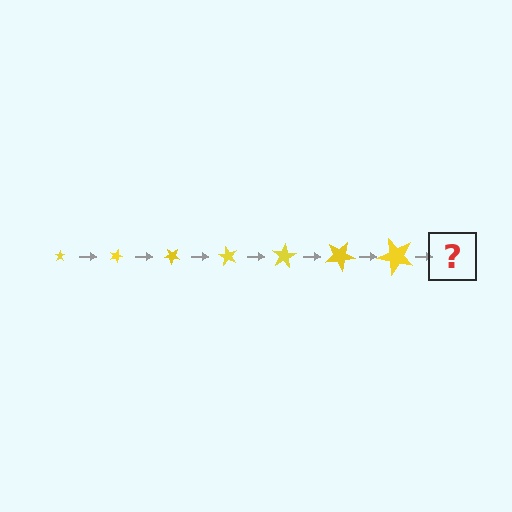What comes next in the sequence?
The next element should be a star, larger than the previous one and rotated 140 degrees from the start.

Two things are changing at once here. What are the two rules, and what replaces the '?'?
The two rules are that the star grows larger each step and it rotates 20 degrees each step. The '?' should be a star, larger than the previous one and rotated 140 degrees from the start.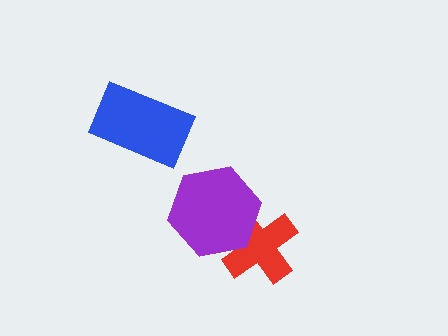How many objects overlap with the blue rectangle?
0 objects overlap with the blue rectangle.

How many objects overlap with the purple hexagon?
1 object overlaps with the purple hexagon.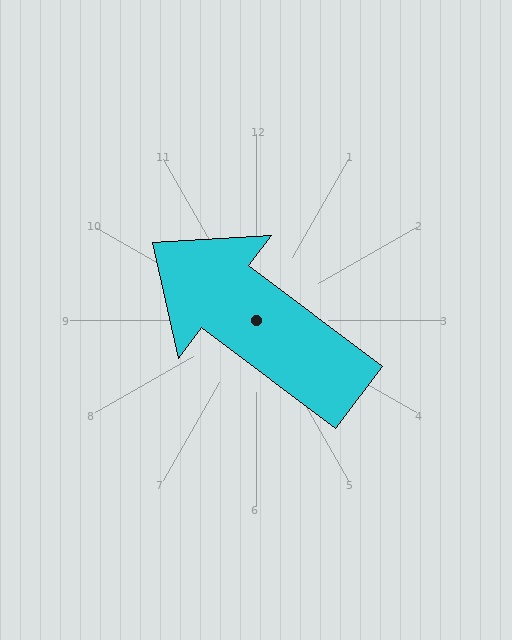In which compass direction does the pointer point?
Northwest.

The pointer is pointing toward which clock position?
Roughly 10 o'clock.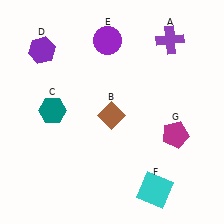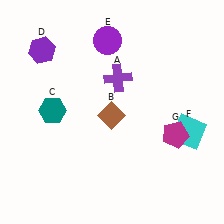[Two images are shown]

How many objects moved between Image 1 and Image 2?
2 objects moved between the two images.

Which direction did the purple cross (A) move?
The purple cross (A) moved left.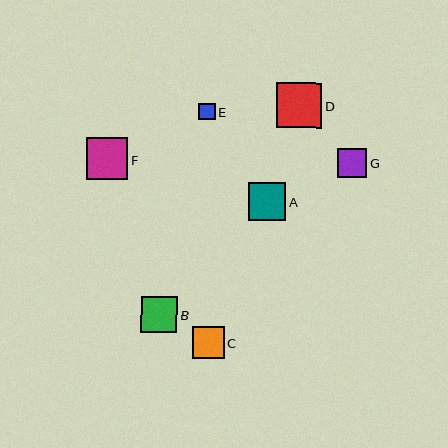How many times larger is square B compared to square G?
Square B is approximately 1.2 times the size of square G.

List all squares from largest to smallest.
From largest to smallest: D, F, A, B, C, G, E.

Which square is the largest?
Square D is the largest with a size of approximately 45 pixels.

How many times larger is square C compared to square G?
Square C is approximately 1.1 times the size of square G.